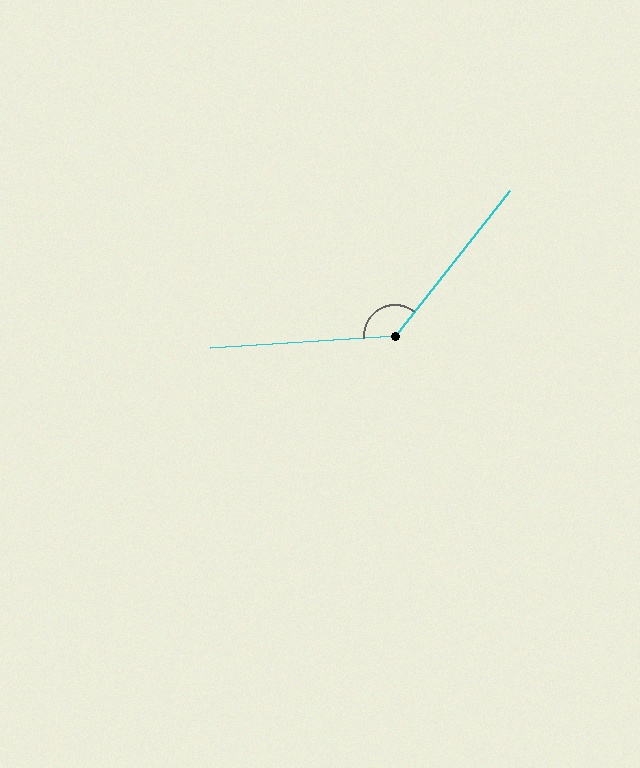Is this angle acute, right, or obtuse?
It is obtuse.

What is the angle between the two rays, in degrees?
Approximately 132 degrees.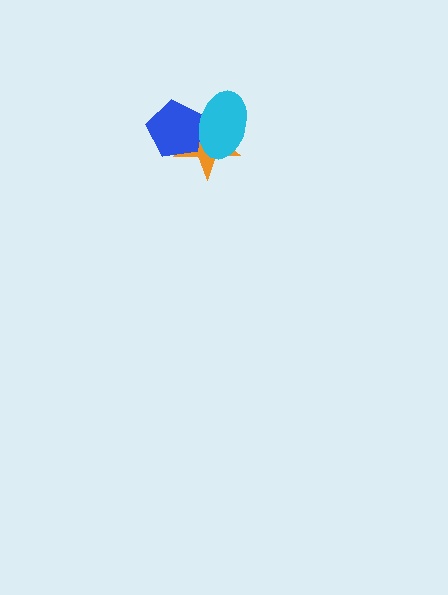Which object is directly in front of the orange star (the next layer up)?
The blue pentagon is directly in front of the orange star.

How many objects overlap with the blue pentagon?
2 objects overlap with the blue pentagon.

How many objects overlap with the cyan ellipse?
2 objects overlap with the cyan ellipse.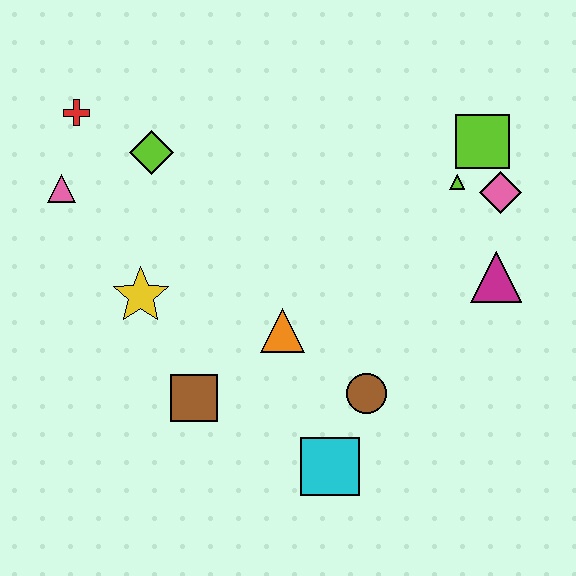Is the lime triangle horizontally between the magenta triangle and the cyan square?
Yes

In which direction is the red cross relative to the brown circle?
The red cross is to the left of the brown circle.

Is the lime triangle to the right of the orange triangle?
Yes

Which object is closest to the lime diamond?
The red cross is closest to the lime diamond.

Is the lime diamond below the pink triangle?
No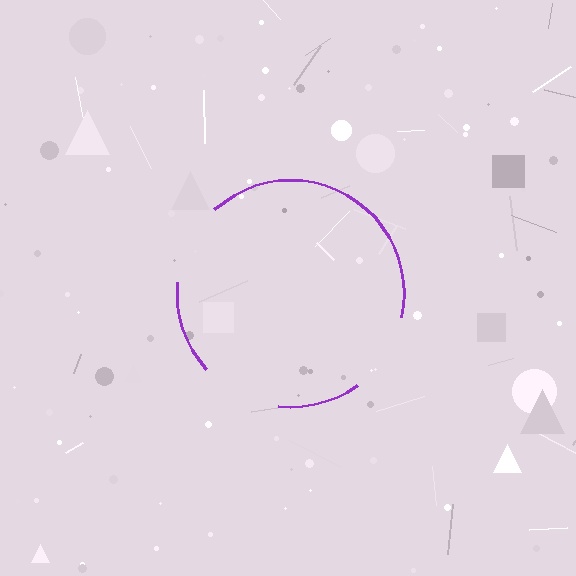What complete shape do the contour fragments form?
The contour fragments form a circle.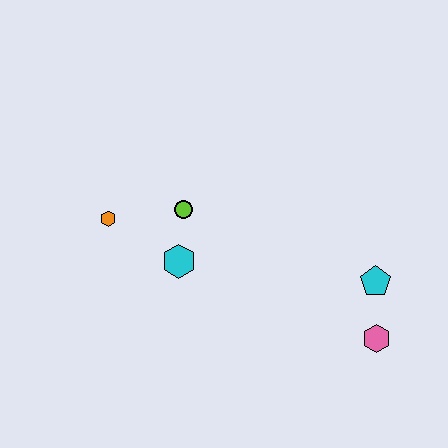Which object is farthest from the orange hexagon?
The pink hexagon is farthest from the orange hexagon.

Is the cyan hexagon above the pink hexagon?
Yes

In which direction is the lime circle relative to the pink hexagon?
The lime circle is to the left of the pink hexagon.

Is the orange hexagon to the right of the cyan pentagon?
No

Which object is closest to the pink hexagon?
The cyan pentagon is closest to the pink hexagon.